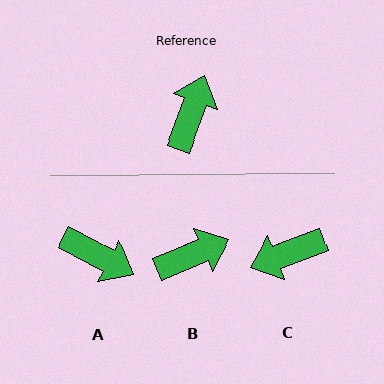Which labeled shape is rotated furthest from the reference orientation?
C, about 131 degrees away.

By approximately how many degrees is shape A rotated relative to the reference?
Approximately 98 degrees clockwise.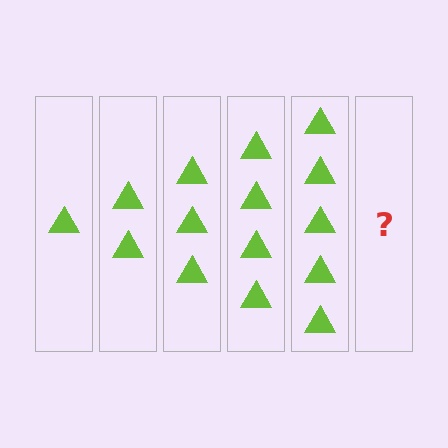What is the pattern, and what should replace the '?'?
The pattern is that each step adds one more triangle. The '?' should be 6 triangles.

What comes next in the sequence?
The next element should be 6 triangles.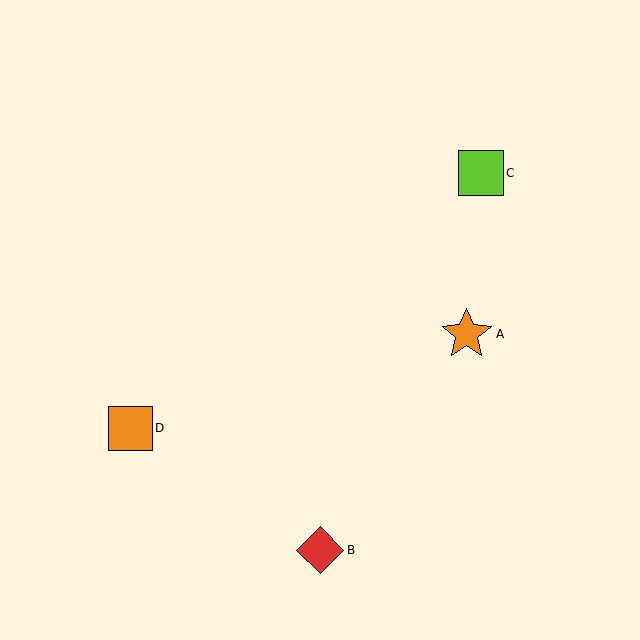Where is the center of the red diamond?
The center of the red diamond is at (320, 550).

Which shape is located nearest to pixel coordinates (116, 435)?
The orange square (labeled D) at (131, 428) is nearest to that location.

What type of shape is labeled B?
Shape B is a red diamond.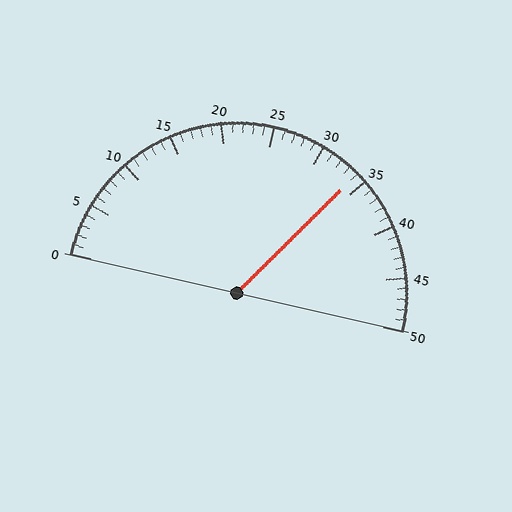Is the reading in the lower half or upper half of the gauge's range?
The reading is in the upper half of the range (0 to 50).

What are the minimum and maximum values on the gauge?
The gauge ranges from 0 to 50.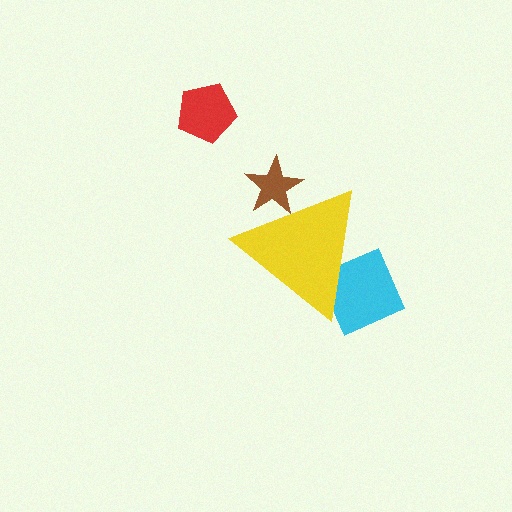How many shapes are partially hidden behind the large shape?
2 shapes are partially hidden.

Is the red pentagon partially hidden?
No, the red pentagon is fully visible.